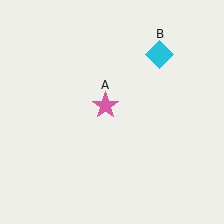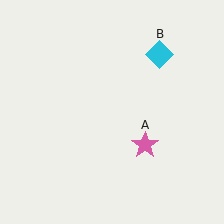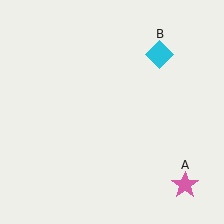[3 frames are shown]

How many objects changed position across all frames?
1 object changed position: pink star (object A).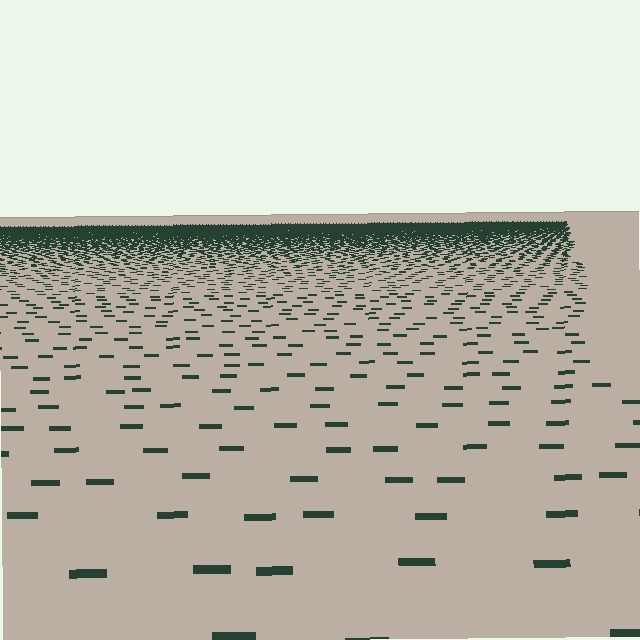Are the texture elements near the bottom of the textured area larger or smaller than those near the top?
Larger. Near the bottom, elements are closer to the viewer and appear at a bigger on-screen size.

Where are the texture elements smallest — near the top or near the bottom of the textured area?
Near the top.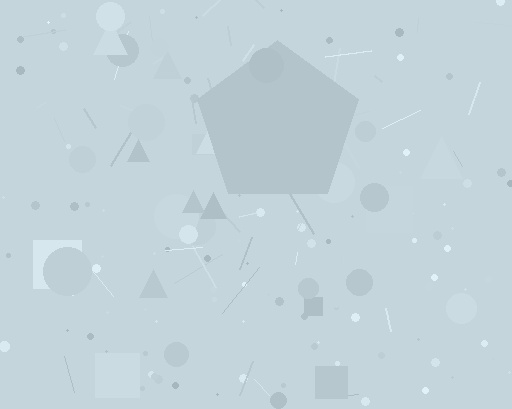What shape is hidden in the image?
A pentagon is hidden in the image.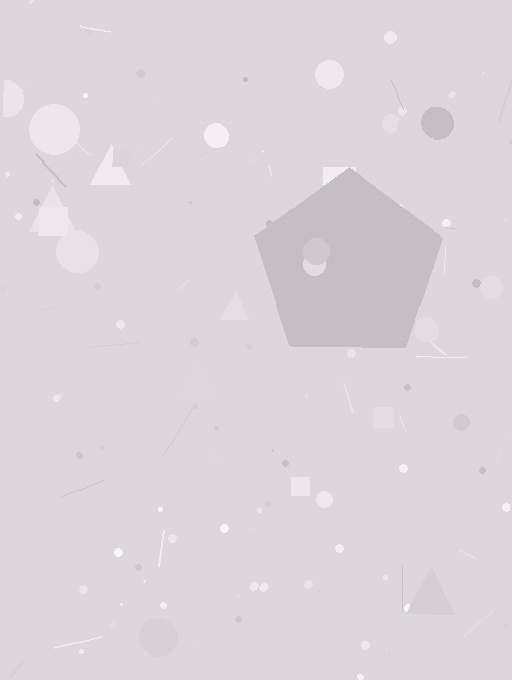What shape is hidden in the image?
A pentagon is hidden in the image.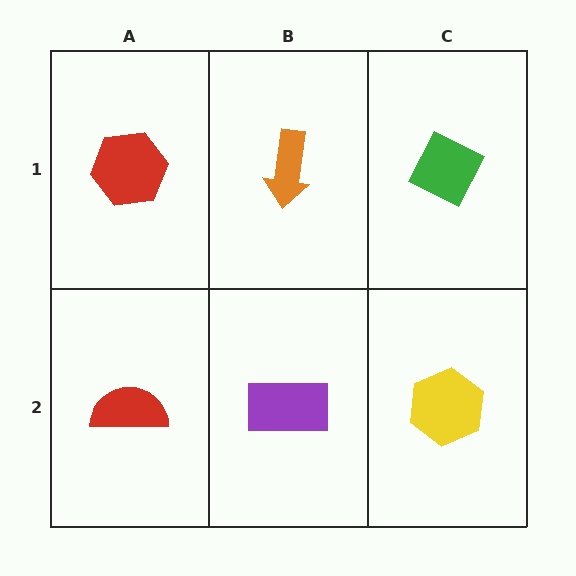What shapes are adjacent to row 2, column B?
An orange arrow (row 1, column B), a red semicircle (row 2, column A), a yellow hexagon (row 2, column C).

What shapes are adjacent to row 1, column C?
A yellow hexagon (row 2, column C), an orange arrow (row 1, column B).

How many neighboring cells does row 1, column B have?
3.